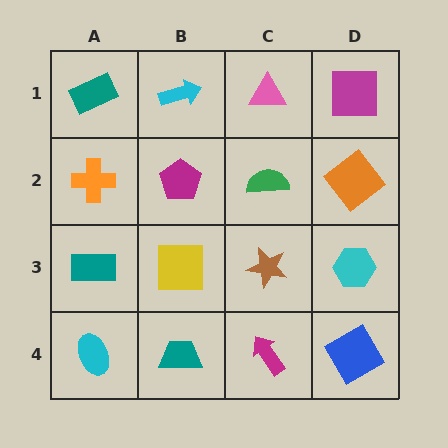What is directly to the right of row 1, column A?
A cyan arrow.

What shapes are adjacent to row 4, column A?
A teal rectangle (row 3, column A), a teal trapezoid (row 4, column B).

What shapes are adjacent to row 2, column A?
A teal rectangle (row 1, column A), a teal rectangle (row 3, column A), a magenta pentagon (row 2, column B).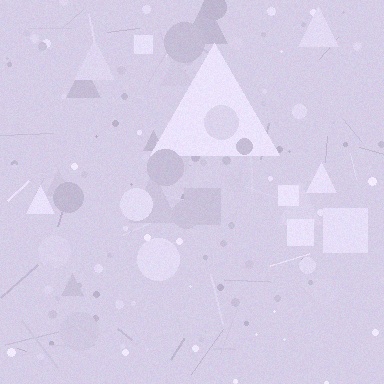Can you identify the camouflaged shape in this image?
The camouflaged shape is a triangle.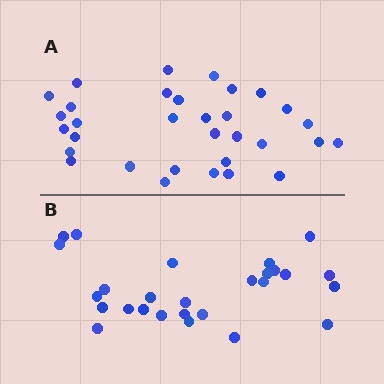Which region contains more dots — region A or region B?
Region A (the top region) has more dots.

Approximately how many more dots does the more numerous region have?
Region A has about 5 more dots than region B.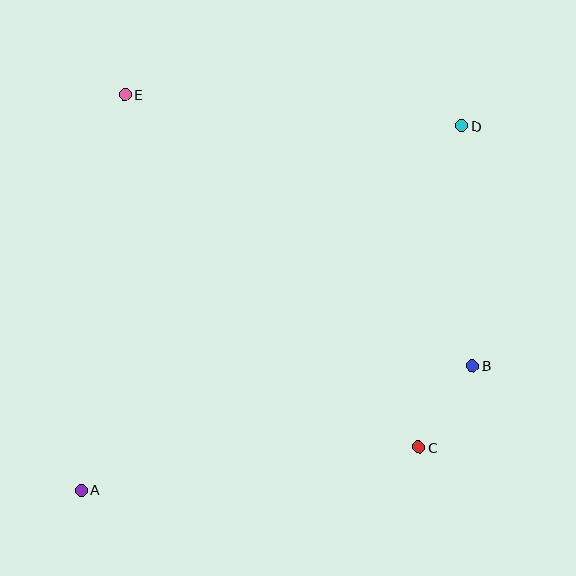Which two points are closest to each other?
Points B and C are closest to each other.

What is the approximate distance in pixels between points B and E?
The distance between B and E is approximately 441 pixels.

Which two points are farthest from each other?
Points A and D are farthest from each other.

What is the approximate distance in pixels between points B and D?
The distance between B and D is approximately 240 pixels.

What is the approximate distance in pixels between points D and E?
The distance between D and E is approximately 338 pixels.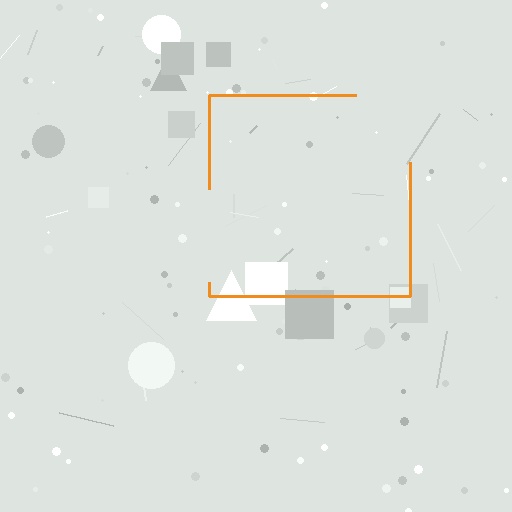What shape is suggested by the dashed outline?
The dashed outline suggests a square.